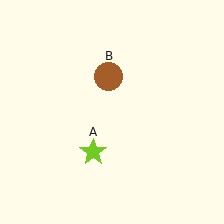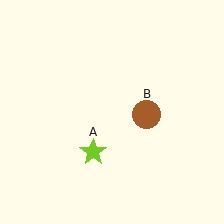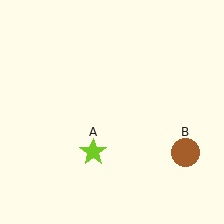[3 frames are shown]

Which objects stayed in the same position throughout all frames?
Lime star (object A) remained stationary.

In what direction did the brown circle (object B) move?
The brown circle (object B) moved down and to the right.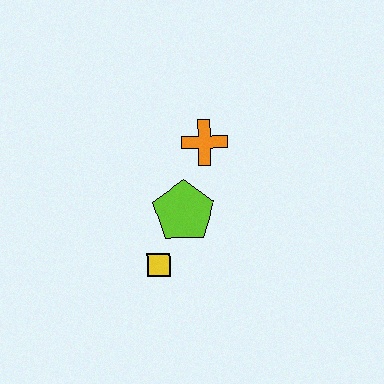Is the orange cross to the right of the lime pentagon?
Yes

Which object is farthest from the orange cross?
The yellow square is farthest from the orange cross.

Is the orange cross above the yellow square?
Yes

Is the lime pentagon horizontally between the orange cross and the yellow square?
Yes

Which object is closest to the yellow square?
The lime pentagon is closest to the yellow square.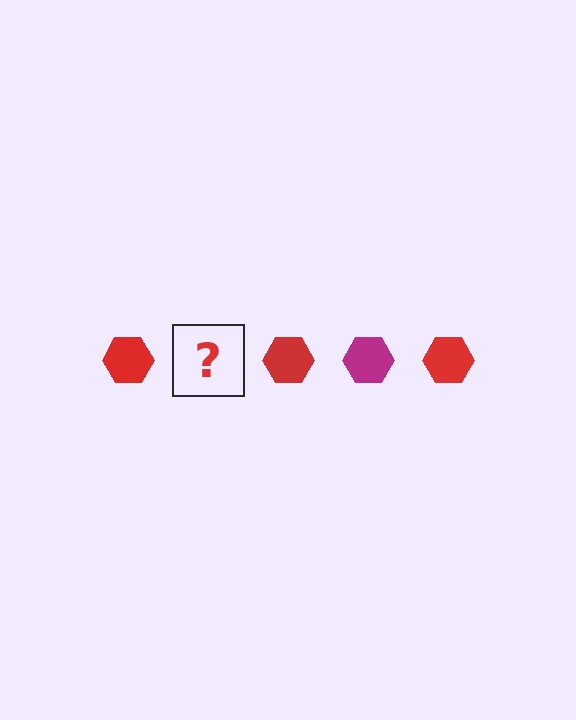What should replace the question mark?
The question mark should be replaced with a magenta hexagon.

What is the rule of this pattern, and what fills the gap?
The rule is that the pattern cycles through red, magenta hexagons. The gap should be filled with a magenta hexagon.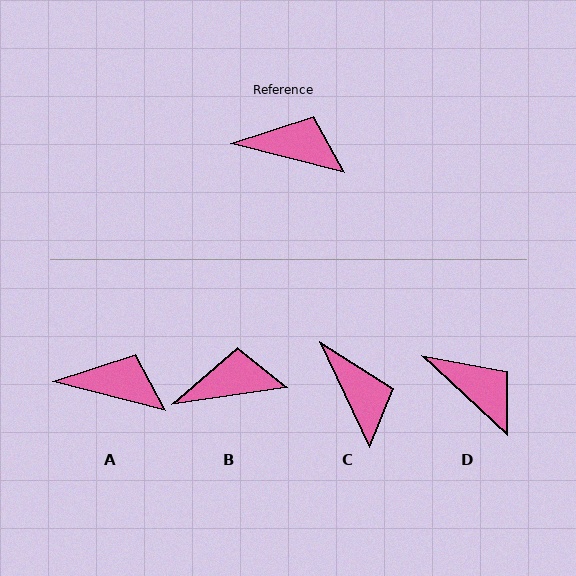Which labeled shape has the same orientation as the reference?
A.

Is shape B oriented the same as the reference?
No, it is off by about 22 degrees.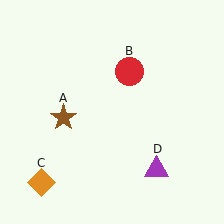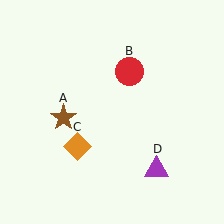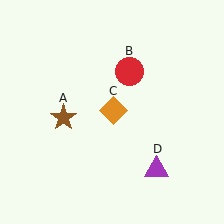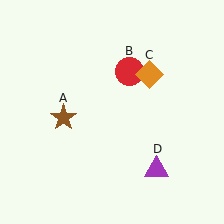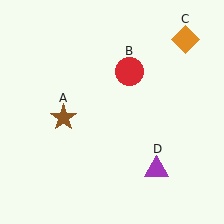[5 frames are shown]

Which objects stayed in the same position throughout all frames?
Brown star (object A) and red circle (object B) and purple triangle (object D) remained stationary.